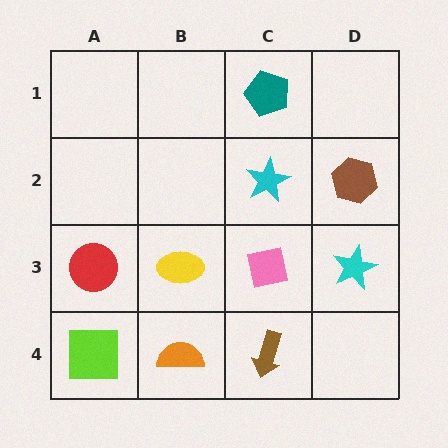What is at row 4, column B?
An orange semicircle.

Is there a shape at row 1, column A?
No, that cell is empty.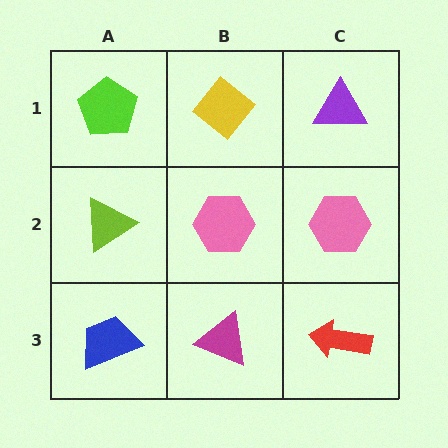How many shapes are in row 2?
3 shapes.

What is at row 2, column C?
A pink hexagon.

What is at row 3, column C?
A red arrow.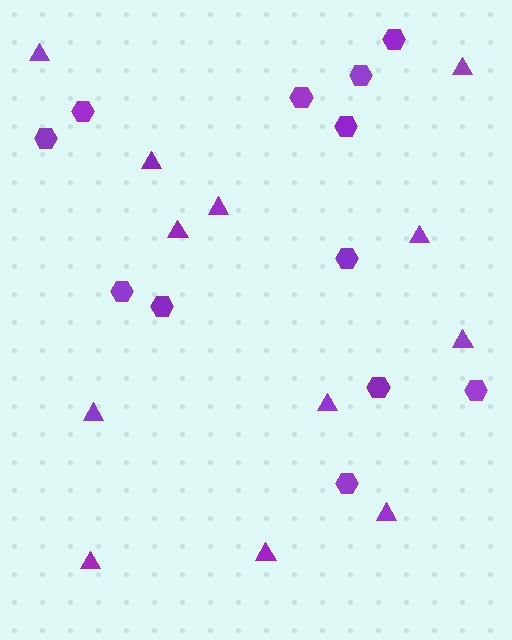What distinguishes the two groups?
There are 2 groups: one group of hexagons (12) and one group of triangles (12).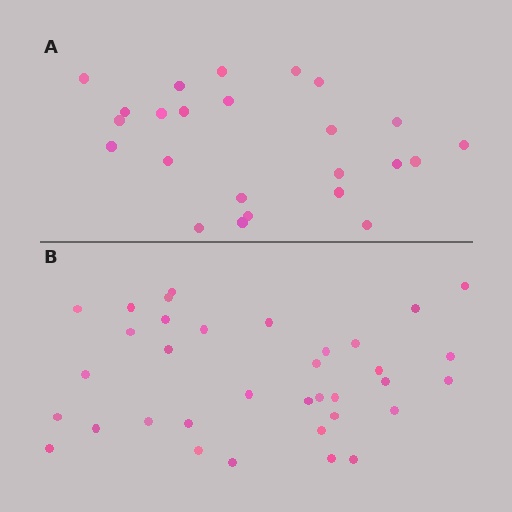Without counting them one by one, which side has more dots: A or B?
Region B (the bottom region) has more dots.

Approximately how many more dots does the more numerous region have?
Region B has roughly 12 or so more dots than region A.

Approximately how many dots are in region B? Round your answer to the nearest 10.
About 40 dots. (The exact count is 35, which rounds to 40.)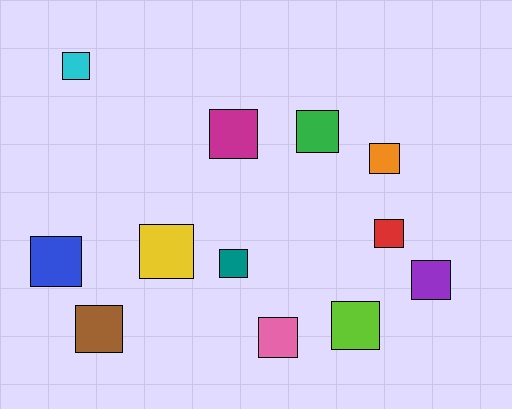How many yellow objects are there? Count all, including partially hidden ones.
There is 1 yellow object.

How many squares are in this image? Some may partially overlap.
There are 12 squares.